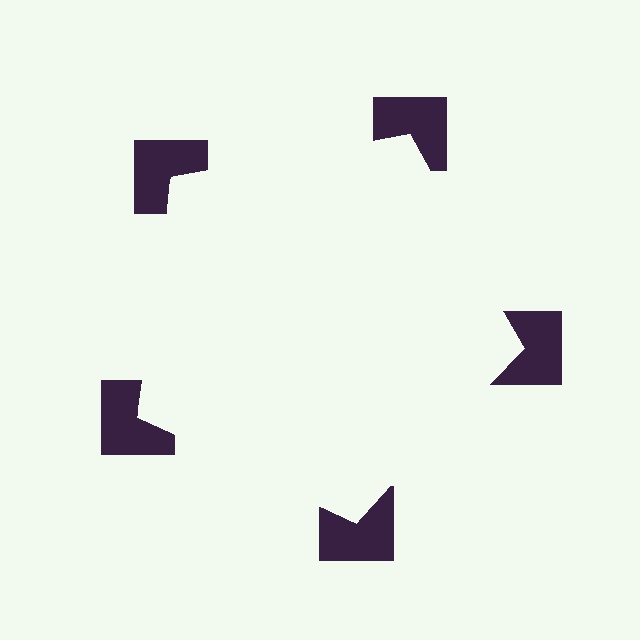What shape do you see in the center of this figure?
An illusory pentagon — its edges are inferred from the aligned wedge cuts in the notched squares, not physically drawn.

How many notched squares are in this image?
There are 5 — one at each vertex of the illusory pentagon.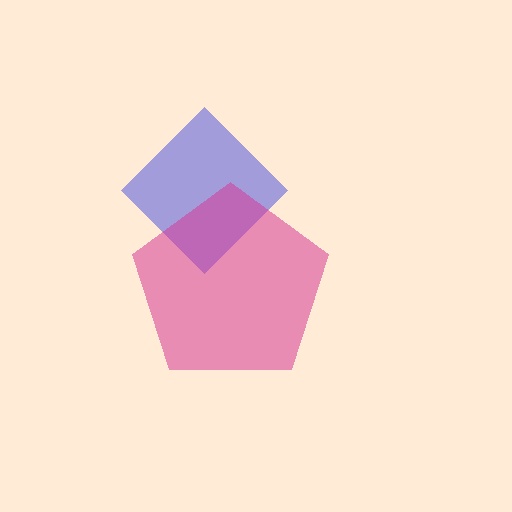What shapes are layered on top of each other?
The layered shapes are: a blue diamond, a magenta pentagon.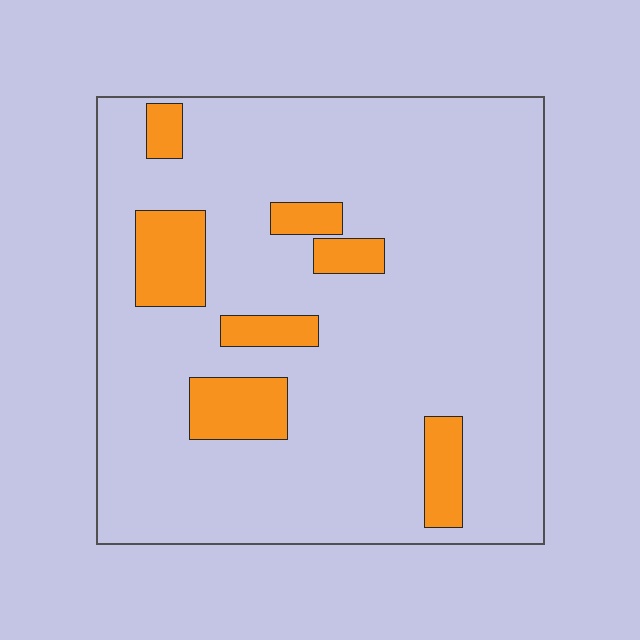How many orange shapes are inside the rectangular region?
7.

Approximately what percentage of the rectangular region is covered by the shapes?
Approximately 15%.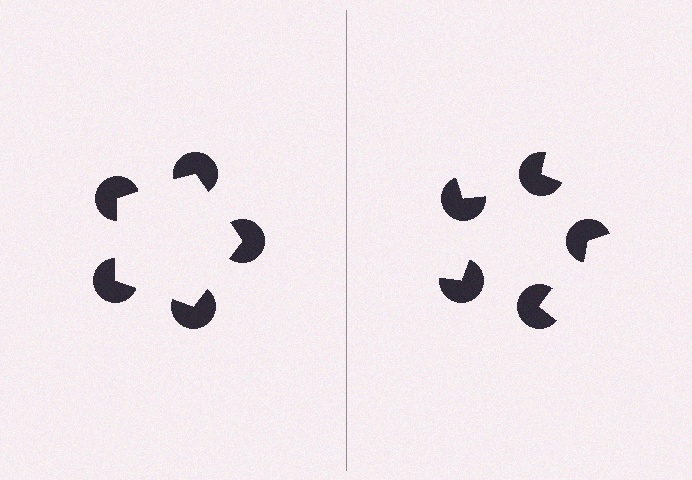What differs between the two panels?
The pac-man discs are positioned identically on both sides; only the wedge orientations differ. On the left they align to a pentagon; on the right they are misaligned.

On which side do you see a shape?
An illusory pentagon appears on the left side. On the right side the wedge cuts are rotated, so no coherent shape forms.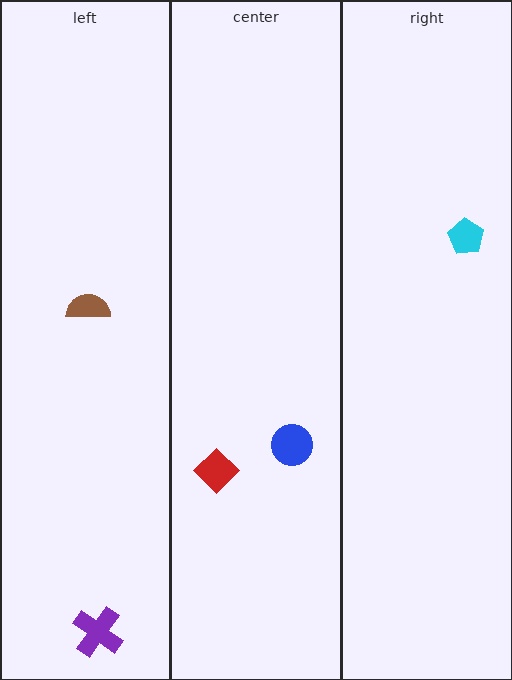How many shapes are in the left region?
2.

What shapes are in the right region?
The cyan pentagon.